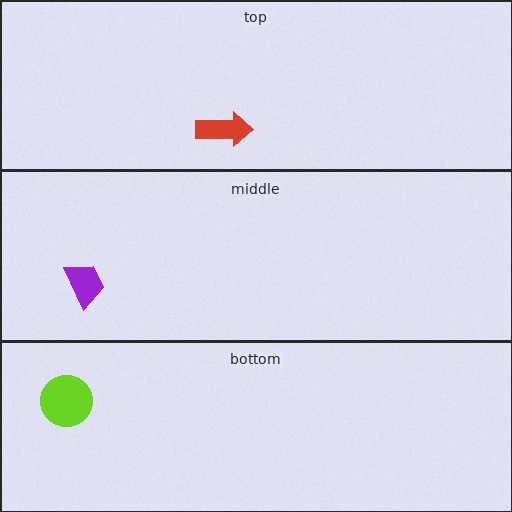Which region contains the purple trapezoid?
The middle region.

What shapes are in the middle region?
The purple trapezoid.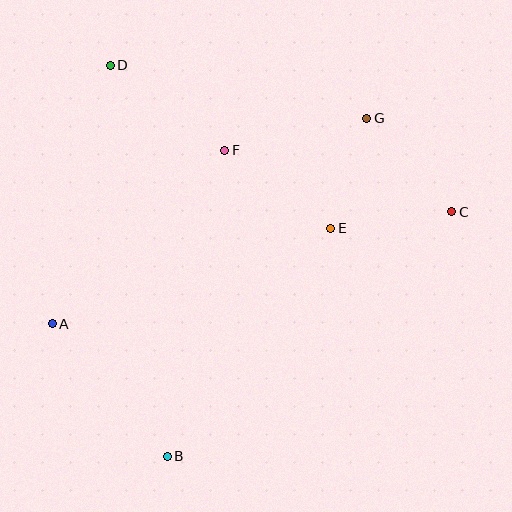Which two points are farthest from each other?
Points A and C are farthest from each other.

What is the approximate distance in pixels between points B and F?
The distance between B and F is approximately 311 pixels.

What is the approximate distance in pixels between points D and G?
The distance between D and G is approximately 262 pixels.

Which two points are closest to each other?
Points E and G are closest to each other.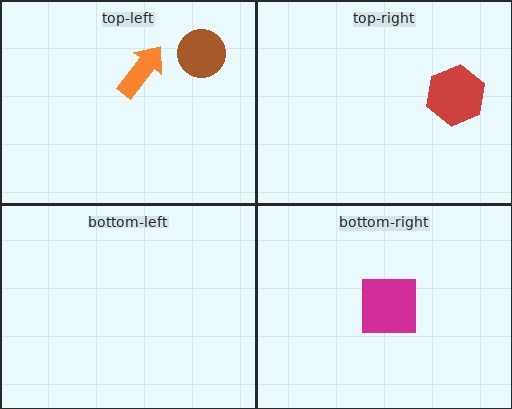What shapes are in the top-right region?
The red hexagon.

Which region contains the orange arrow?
The top-left region.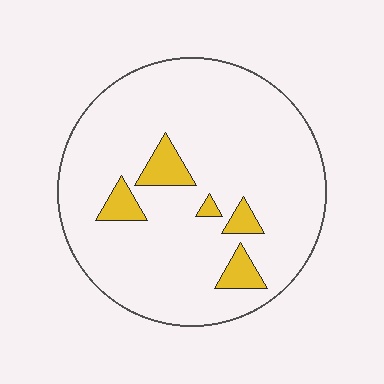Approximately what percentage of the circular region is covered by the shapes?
Approximately 10%.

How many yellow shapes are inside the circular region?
5.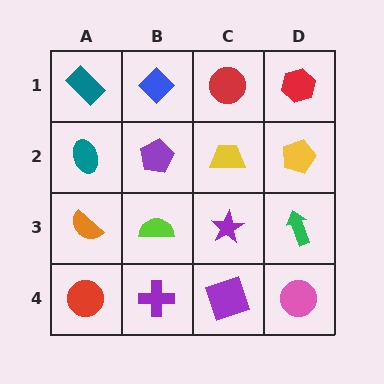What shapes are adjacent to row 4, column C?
A purple star (row 3, column C), a purple cross (row 4, column B), a pink circle (row 4, column D).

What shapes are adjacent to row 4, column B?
A lime semicircle (row 3, column B), a red circle (row 4, column A), a purple square (row 4, column C).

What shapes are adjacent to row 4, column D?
A green arrow (row 3, column D), a purple square (row 4, column C).